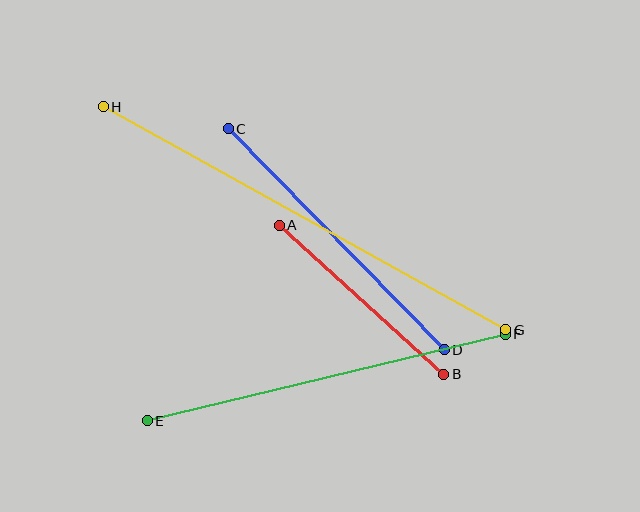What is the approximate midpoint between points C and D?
The midpoint is at approximately (336, 239) pixels.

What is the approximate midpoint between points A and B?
The midpoint is at approximately (361, 300) pixels.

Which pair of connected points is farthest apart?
Points G and H are farthest apart.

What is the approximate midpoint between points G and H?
The midpoint is at approximately (305, 218) pixels.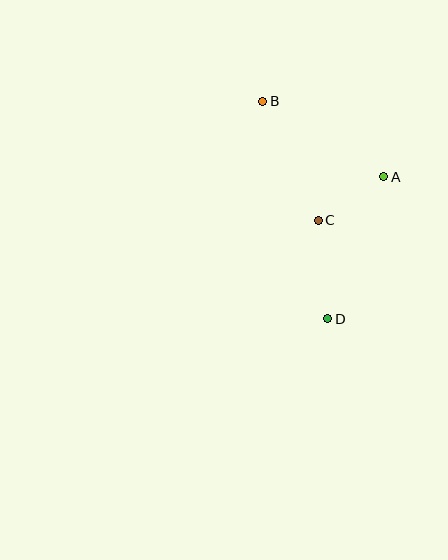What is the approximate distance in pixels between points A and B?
The distance between A and B is approximately 143 pixels.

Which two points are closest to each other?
Points A and C are closest to each other.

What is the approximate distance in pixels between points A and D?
The distance between A and D is approximately 153 pixels.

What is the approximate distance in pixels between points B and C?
The distance between B and C is approximately 132 pixels.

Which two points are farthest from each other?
Points B and D are farthest from each other.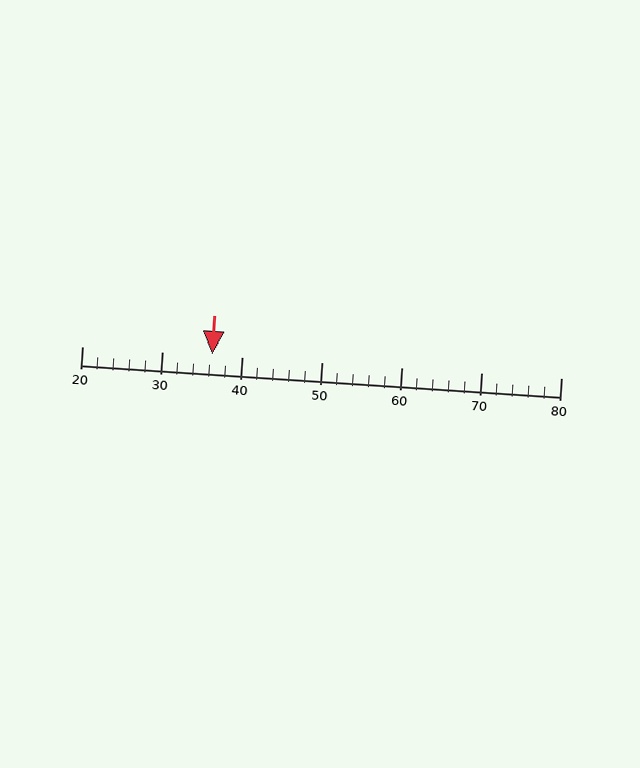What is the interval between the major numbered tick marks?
The major tick marks are spaced 10 units apart.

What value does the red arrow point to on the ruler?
The red arrow points to approximately 36.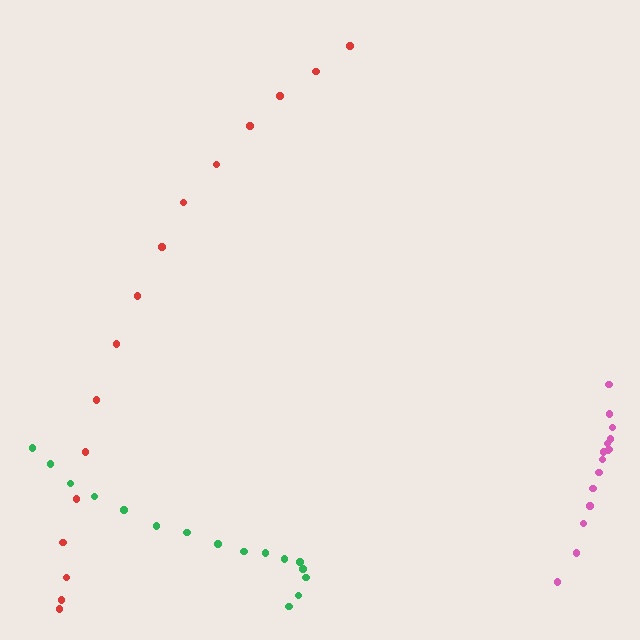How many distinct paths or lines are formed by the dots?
There are 3 distinct paths.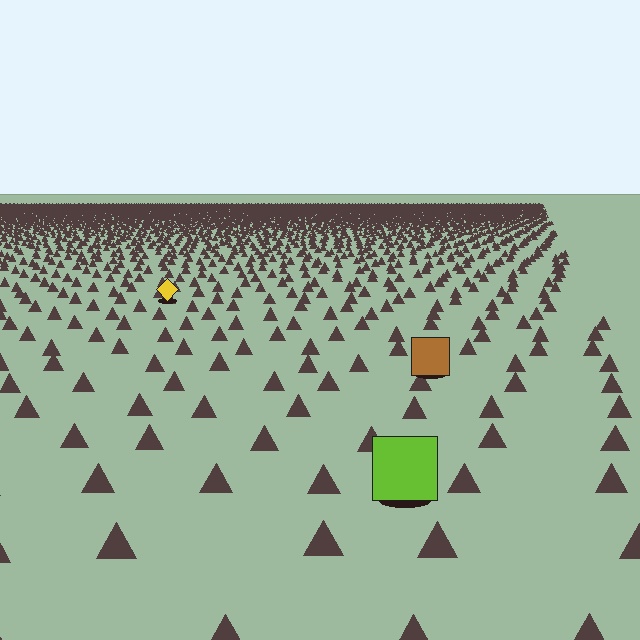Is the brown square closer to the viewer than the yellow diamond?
Yes. The brown square is closer — you can tell from the texture gradient: the ground texture is coarser near it.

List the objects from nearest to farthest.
From nearest to farthest: the lime square, the brown square, the yellow diamond.